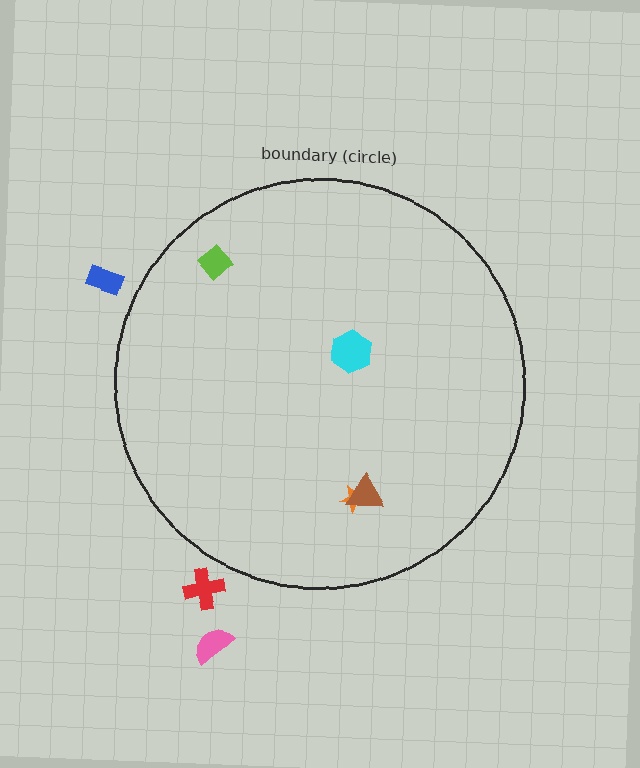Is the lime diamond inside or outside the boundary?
Inside.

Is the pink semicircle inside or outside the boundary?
Outside.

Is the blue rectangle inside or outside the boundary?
Outside.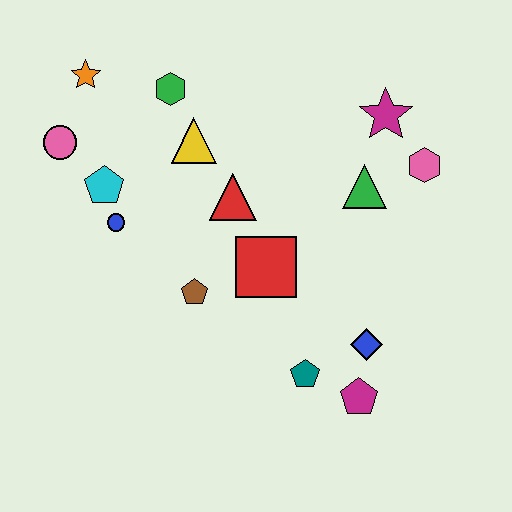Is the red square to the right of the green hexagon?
Yes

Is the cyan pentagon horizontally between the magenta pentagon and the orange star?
Yes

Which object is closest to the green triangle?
The pink hexagon is closest to the green triangle.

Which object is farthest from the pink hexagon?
The pink circle is farthest from the pink hexagon.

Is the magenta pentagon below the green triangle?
Yes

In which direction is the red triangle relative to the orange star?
The red triangle is to the right of the orange star.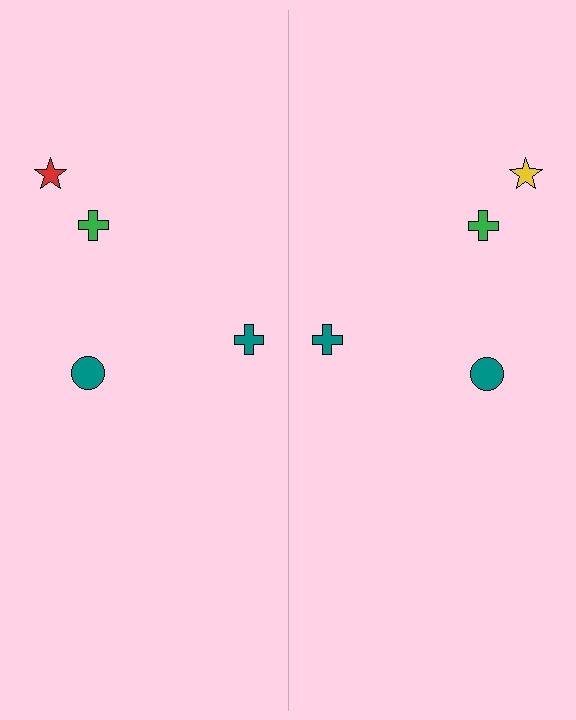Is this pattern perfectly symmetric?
No, the pattern is not perfectly symmetric. The yellow star on the right side breaks the symmetry — its mirror counterpart is red.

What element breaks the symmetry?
The yellow star on the right side breaks the symmetry — its mirror counterpart is red.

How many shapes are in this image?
There are 8 shapes in this image.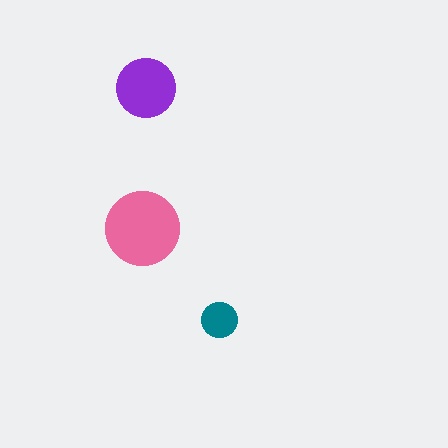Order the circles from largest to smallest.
the pink one, the purple one, the teal one.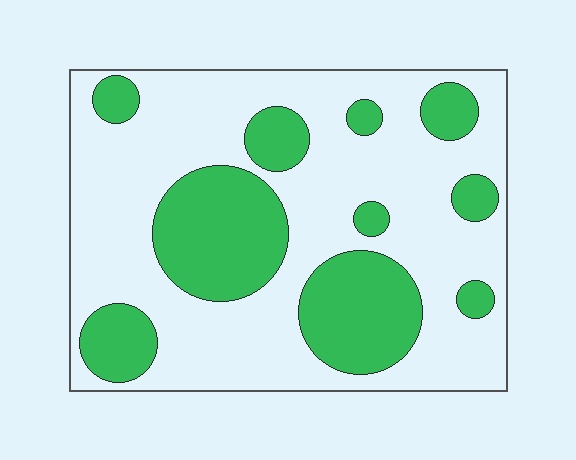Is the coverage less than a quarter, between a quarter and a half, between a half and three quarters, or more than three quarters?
Between a quarter and a half.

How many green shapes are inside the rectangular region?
10.